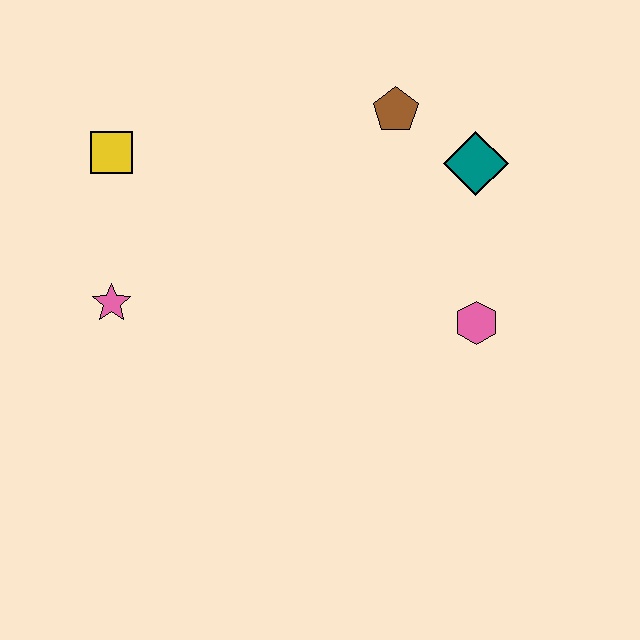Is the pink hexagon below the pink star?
Yes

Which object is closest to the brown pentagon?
The teal diamond is closest to the brown pentagon.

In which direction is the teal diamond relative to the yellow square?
The teal diamond is to the right of the yellow square.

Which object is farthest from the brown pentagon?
The pink star is farthest from the brown pentagon.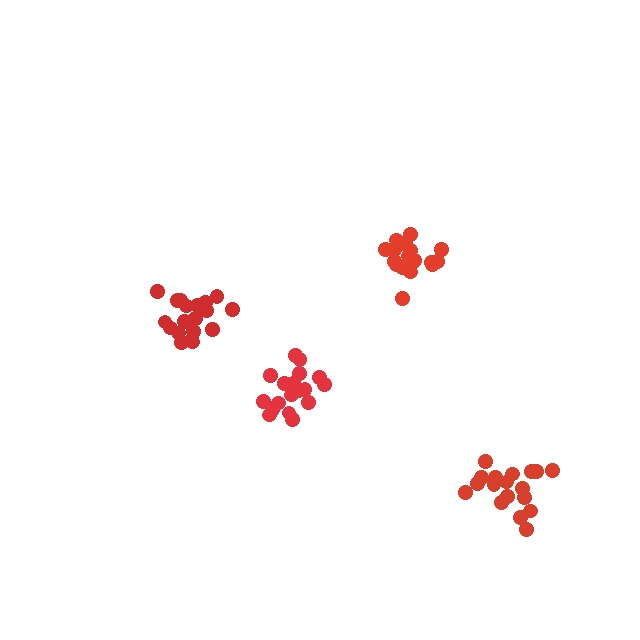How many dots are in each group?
Group 1: 18 dots, Group 2: 18 dots, Group 3: 18 dots, Group 4: 20 dots (74 total).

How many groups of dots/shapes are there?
There are 4 groups.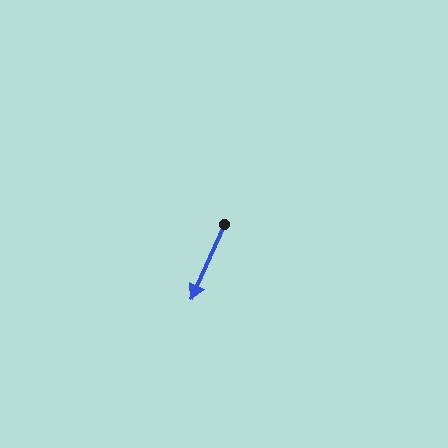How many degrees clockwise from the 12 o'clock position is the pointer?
Approximately 204 degrees.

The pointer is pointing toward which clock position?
Roughly 7 o'clock.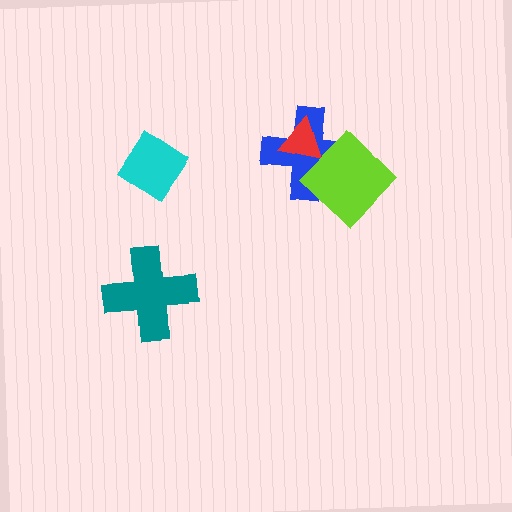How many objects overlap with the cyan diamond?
0 objects overlap with the cyan diamond.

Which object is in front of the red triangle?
The lime diamond is in front of the red triangle.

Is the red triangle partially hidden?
Yes, it is partially covered by another shape.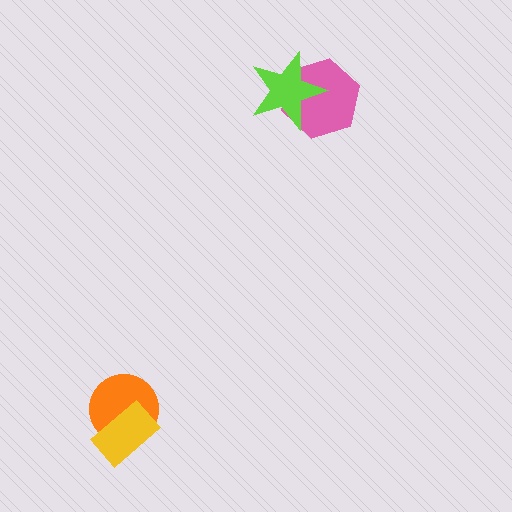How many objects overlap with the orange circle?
1 object overlaps with the orange circle.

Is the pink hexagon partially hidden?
Yes, it is partially covered by another shape.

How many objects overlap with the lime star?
1 object overlaps with the lime star.